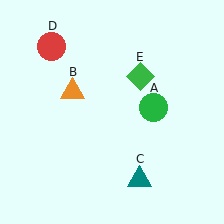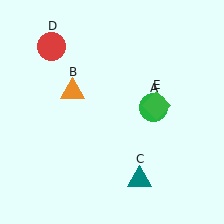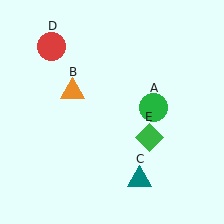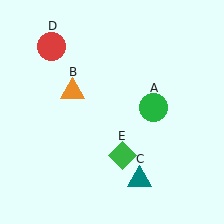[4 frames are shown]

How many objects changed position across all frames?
1 object changed position: green diamond (object E).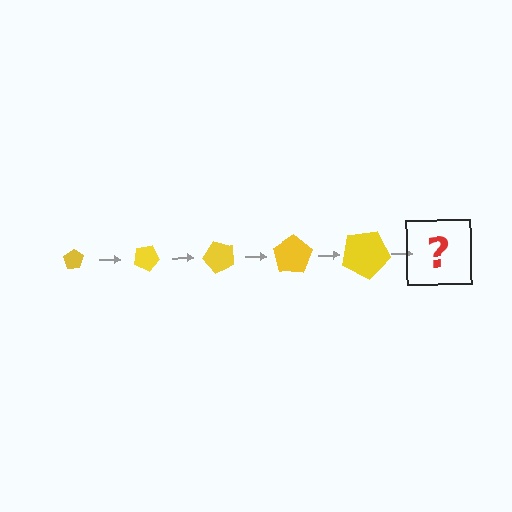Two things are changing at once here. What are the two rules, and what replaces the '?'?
The two rules are that the pentagon grows larger each step and it rotates 25 degrees each step. The '?' should be a pentagon, larger than the previous one and rotated 125 degrees from the start.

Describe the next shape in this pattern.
It should be a pentagon, larger than the previous one and rotated 125 degrees from the start.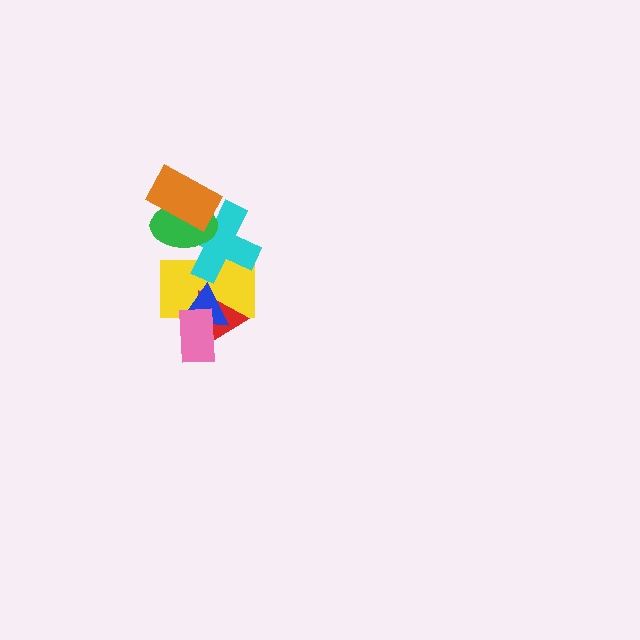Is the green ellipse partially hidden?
Yes, it is partially covered by another shape.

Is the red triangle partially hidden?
Yes, it is partially covered by another shape.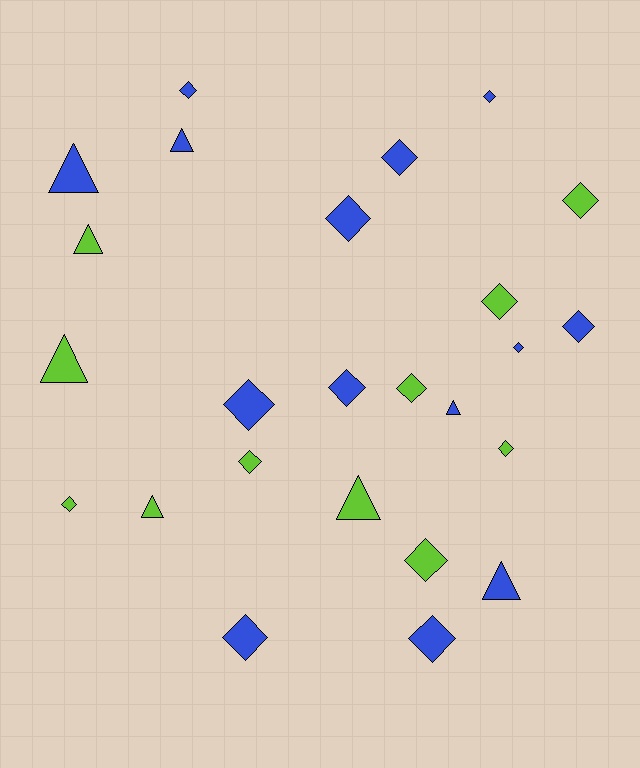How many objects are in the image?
There are 25 objects.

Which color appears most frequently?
Blue, with 14 objects.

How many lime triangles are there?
There are 4 lime triangles.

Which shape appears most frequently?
Diamond, with 17 objects.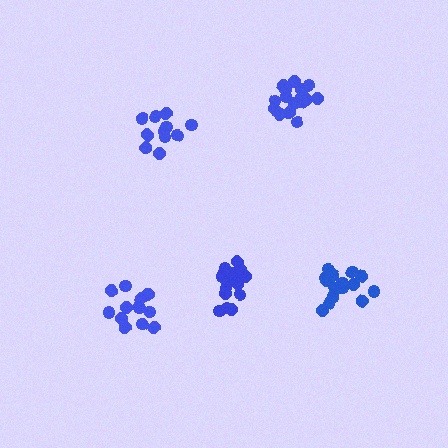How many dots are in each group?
Group 1: 13 dots, Group 2: 16 dots, Group 3: 11 dots, Group 4: 17 dots, Group 5: 16 dots (73 total).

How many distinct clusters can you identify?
There are 5 distinct clusters.